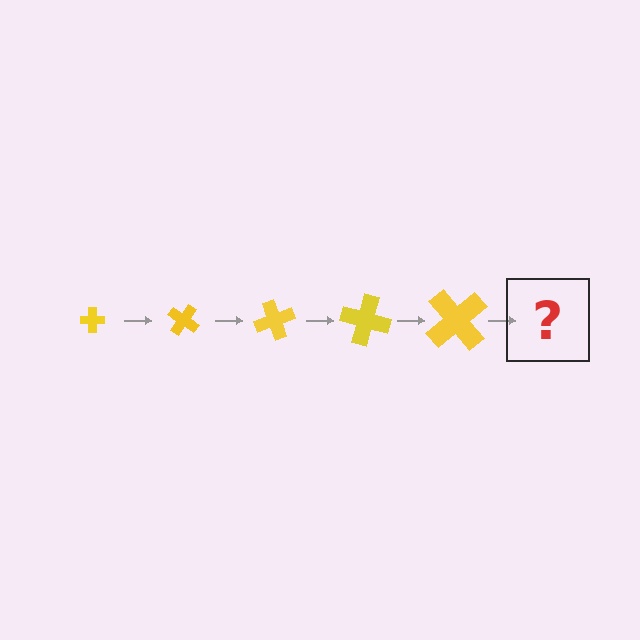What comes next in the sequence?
The next element should be a cross, larger than the previous one and rotated 175 degrees from the start.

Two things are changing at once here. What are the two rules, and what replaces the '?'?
The two rules are that the cross grows larger each step and it rotates 35 degrees each step. The '?' should be a cross, larger than the previous one and rotated 175 degrees from the start.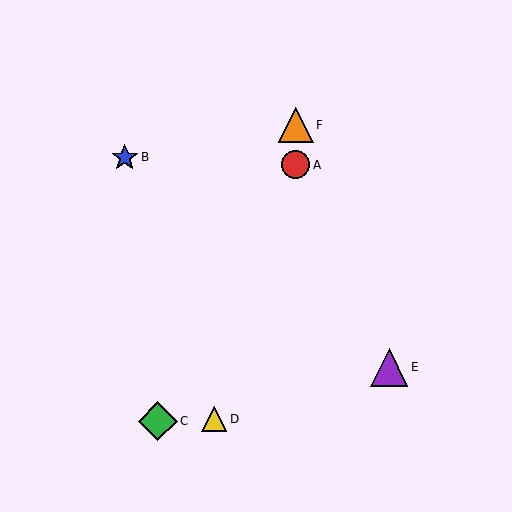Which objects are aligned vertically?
Objects A, F are aligned vertically.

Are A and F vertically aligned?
Yes, both are at x≈296.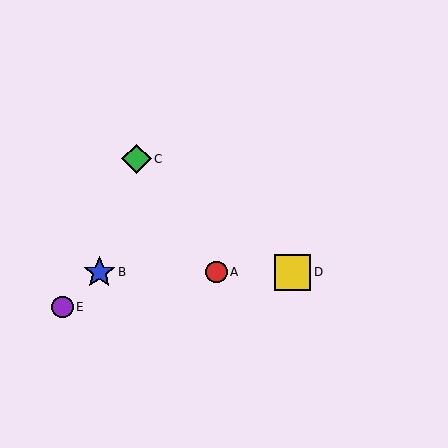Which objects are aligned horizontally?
Objects A, B, D are aligned horizontally.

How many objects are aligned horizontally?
3 objects (A, B, D) are aligned horizontally.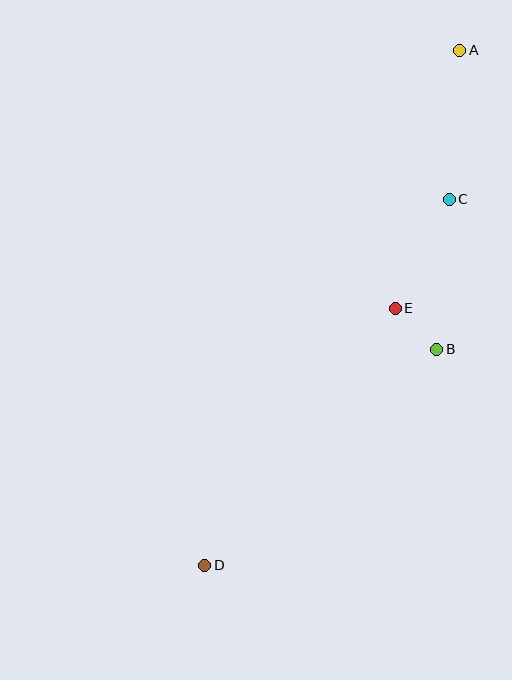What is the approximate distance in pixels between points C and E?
The distance between C and E is approximately 122 pixels.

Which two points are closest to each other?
Points B and E are closest to each other.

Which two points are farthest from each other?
Points A and D are farthest from each other.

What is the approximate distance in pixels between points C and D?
The distance between C and D is approximately 440 pixels.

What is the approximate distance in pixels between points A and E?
The distance between A and E is approximately 266 pixels.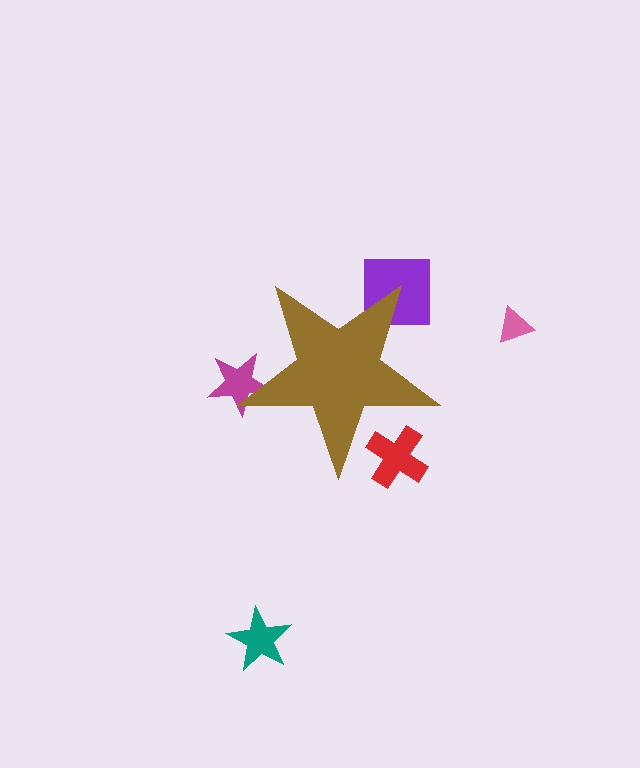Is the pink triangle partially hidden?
No, the pink triangle is fully visible.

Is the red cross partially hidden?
Yes, the red cross is partially hidden behind the brown star.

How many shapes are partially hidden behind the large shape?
3 shapes are partially hidden.